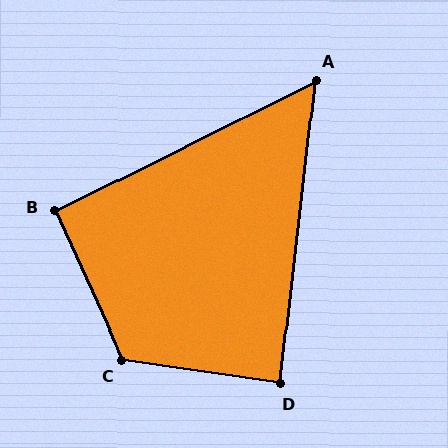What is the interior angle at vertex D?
Approximately 88 degrees (approximately right).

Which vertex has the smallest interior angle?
A, at approximately 57 degrees.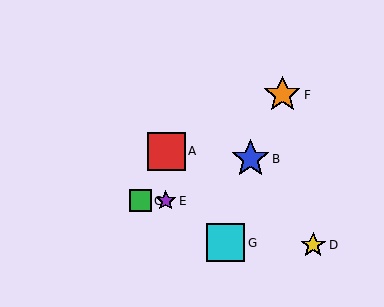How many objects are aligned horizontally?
2 objects (C, E) are aligned horizontally.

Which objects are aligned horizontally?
Objects C, E are aligned horizontally.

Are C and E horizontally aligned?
Yes, both are at y≈201.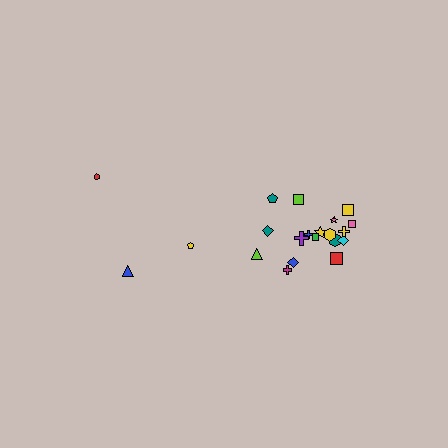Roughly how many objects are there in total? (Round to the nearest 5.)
Roughly 20 objects in total.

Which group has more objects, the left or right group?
The right group.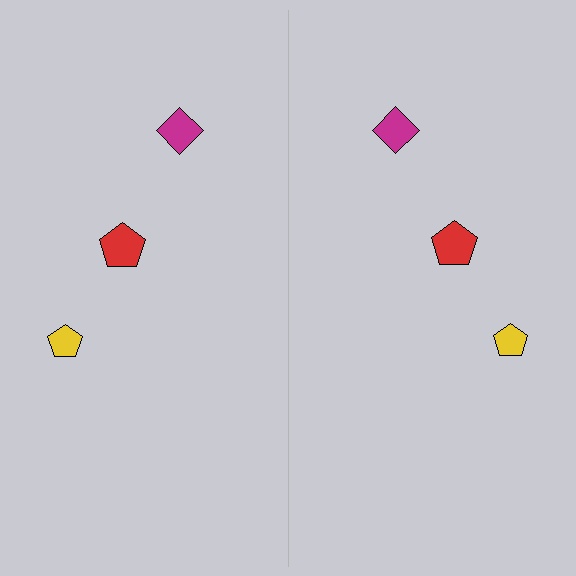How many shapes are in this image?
There are 6 shapes in this image.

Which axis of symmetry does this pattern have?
The pattern has a vertical axis of symmetry running through the center of the image.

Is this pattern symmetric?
Yes, this pattern has bilateral (reflection) symmetry.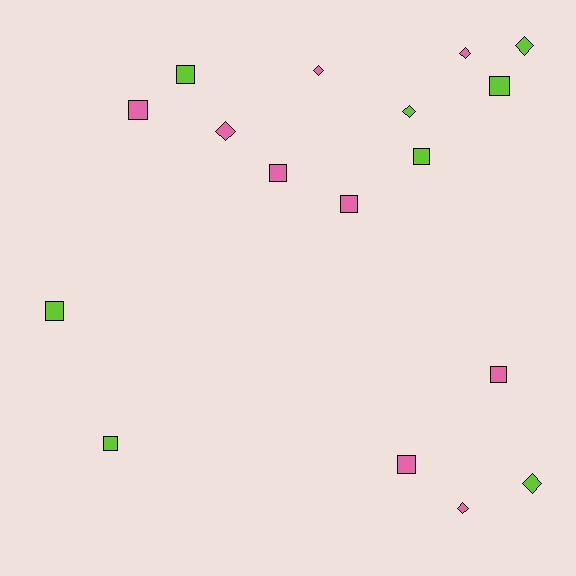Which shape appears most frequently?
Square, with 10 objects.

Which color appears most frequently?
Pink, with 9 objects.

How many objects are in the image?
There are 17 objects.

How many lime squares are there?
There are 5 lime squares.